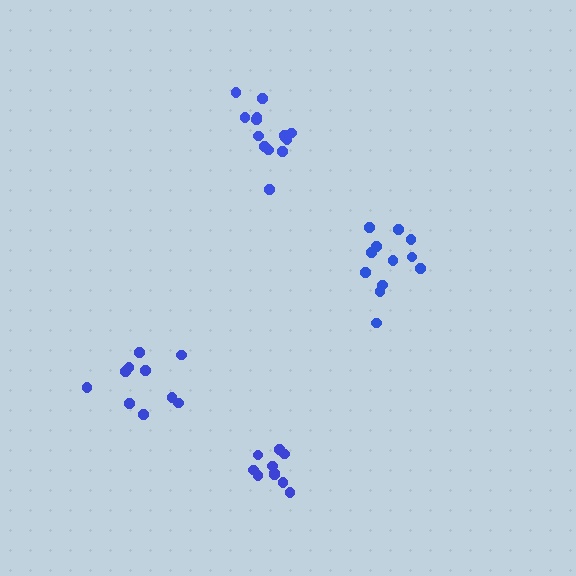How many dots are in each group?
Group 1: 12 dots, Group 2: 14 dots, Group 3: 10 dots, Group 4: 10 dots (46 total).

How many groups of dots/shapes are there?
There are 4 groups.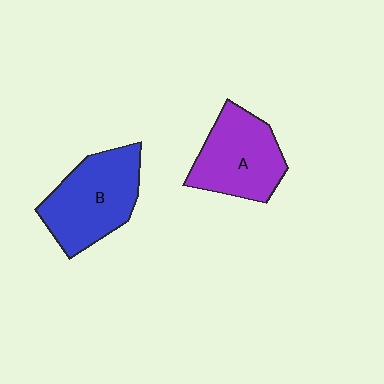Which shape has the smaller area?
Shape A (purple).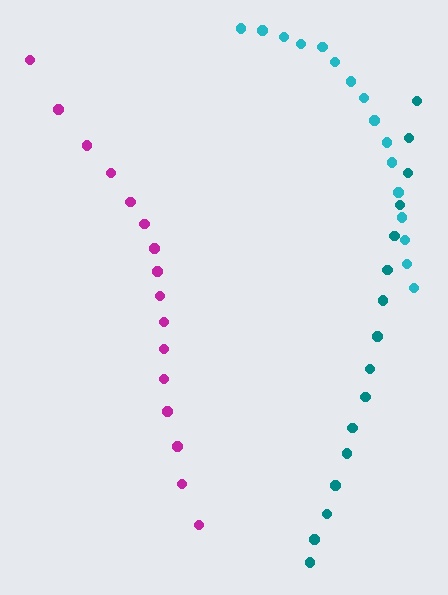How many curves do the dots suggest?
There are 3 distinct paths.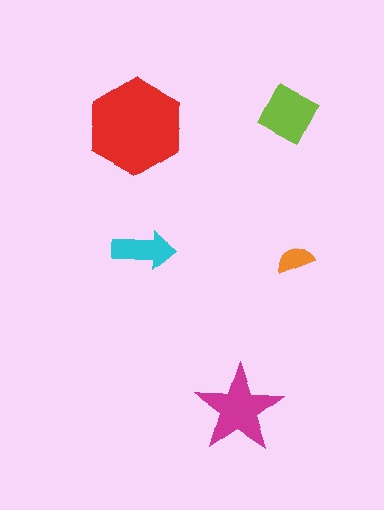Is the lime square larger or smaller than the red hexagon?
Smaller.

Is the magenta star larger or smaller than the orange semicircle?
Larger.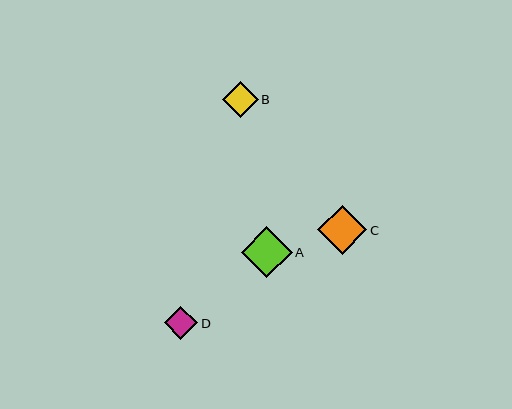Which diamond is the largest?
Diamond A is the largest with a size of approximately 51 pixels.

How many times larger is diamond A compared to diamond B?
Diamond A is approximately 1.4 times the size of diamond B.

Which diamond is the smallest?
Diamond D is the smallest with a size of approximately 33 pixels.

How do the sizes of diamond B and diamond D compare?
Diamond B and diamond D are approximately the same size.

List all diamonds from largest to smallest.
From largest to smallest: A, C, B, D.